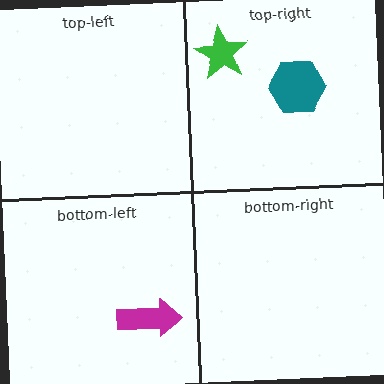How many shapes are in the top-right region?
2.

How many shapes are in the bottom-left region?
1.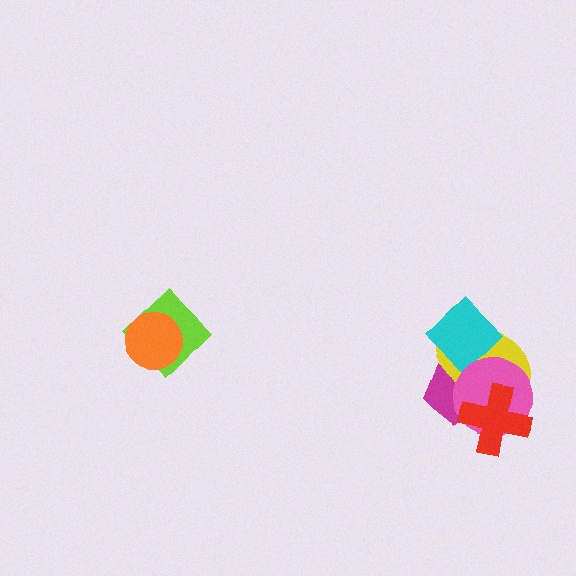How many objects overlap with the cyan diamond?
3 objects overlap with the cyan diamond.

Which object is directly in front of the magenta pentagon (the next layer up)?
The yellow ellipse is directly in front of the magenta pentagon.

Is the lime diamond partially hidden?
Yes, it is partially covered by another shape.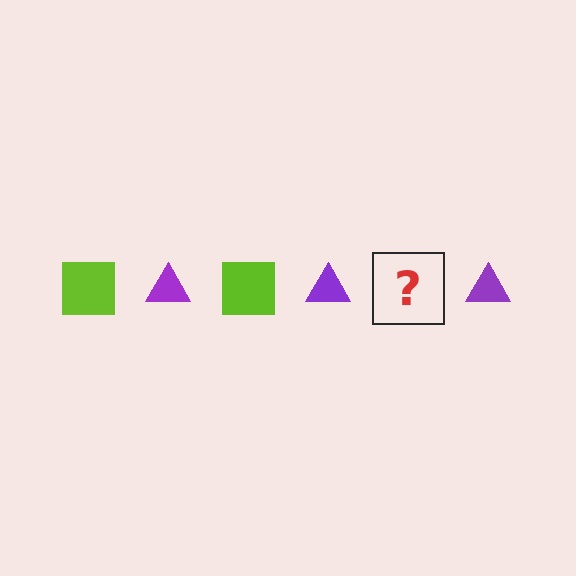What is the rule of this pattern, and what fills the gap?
The rule is that the pattern alternates between lime square and purple triangle. The gap should be filled with a lime square.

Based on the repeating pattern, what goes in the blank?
The blank should be a lime square.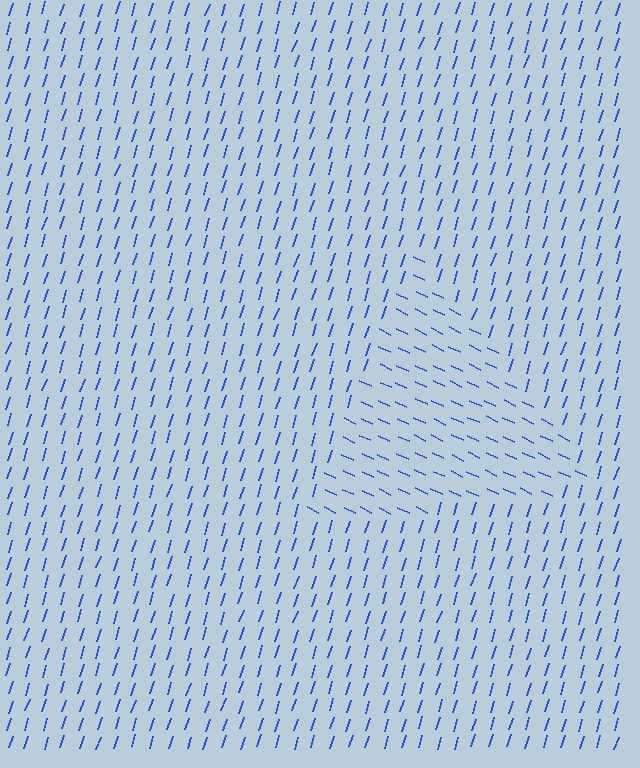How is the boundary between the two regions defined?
The boundary is defined purely by a change in line orientation (approximately 82 degrees difference). All lines are the same color and thickness.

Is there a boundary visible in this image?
Yes, there is a texture boundary formed by a change in line orientation.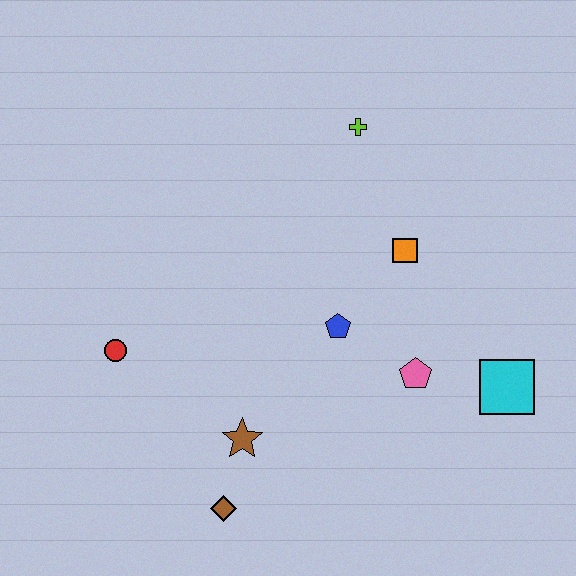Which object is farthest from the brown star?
The lime cross is farthest from the brown star.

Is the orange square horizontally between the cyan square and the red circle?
Yes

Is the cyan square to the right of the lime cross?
Yes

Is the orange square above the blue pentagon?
Yes